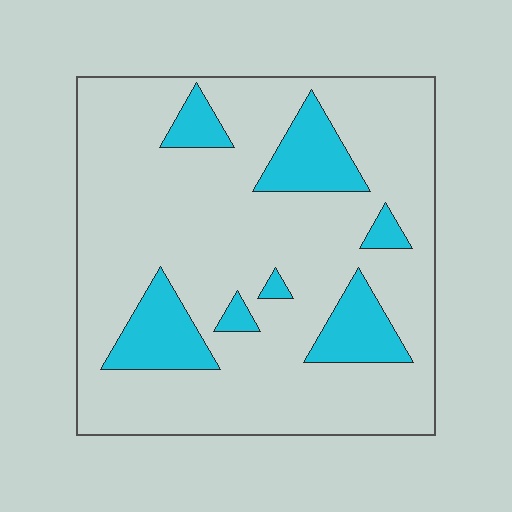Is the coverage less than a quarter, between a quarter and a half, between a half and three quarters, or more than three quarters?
Less than a quarter.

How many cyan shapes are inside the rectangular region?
7.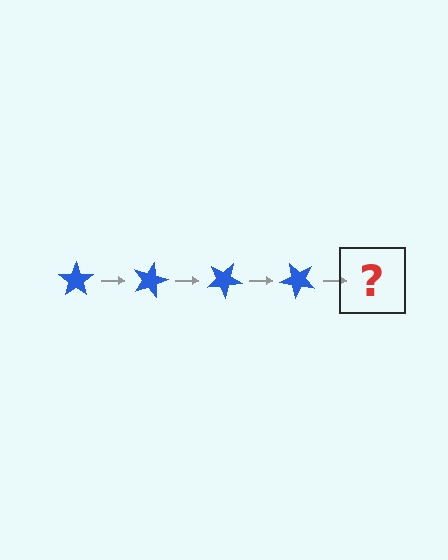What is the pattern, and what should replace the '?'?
The pattern is that the star rotates 15 degrees each step. The '?' should be a blue star rotated 60 degrees.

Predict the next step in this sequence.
The next step is a blue star rotated 60 degrees.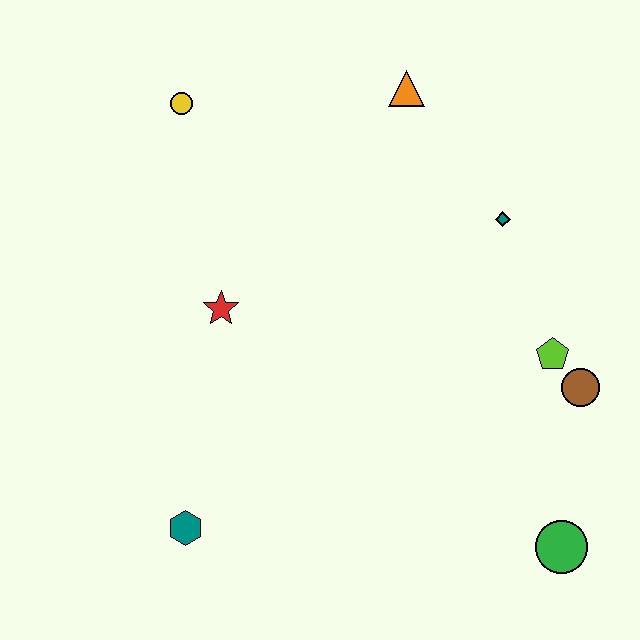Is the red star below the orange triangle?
Yes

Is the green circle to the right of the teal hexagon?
Yes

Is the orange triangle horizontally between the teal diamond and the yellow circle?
Yes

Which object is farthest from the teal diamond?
The teal hexagon is farthest from the teal diamond.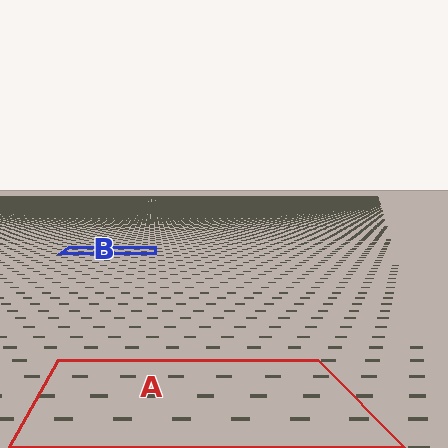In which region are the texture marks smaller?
The texture marks are smaller in region B, because it is farther away.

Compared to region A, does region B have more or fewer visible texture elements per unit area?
Region B has more texture elements per unit area — they are packed more densely because it is farther away.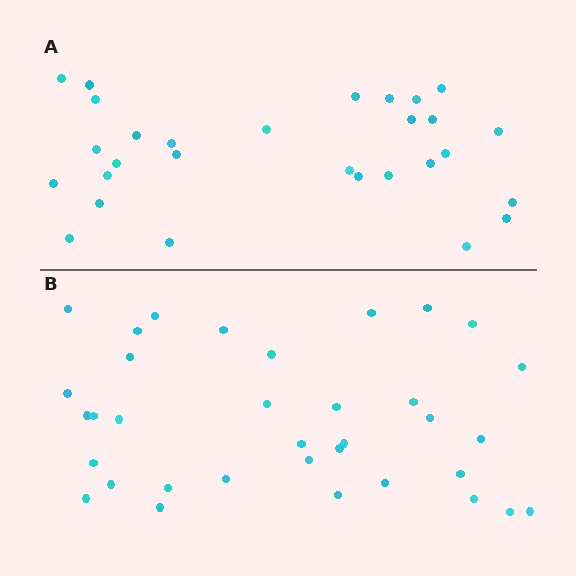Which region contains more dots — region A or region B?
Region B (the bottom region) has more dots.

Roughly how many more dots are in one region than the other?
Region B has about 6 more dots than region A.